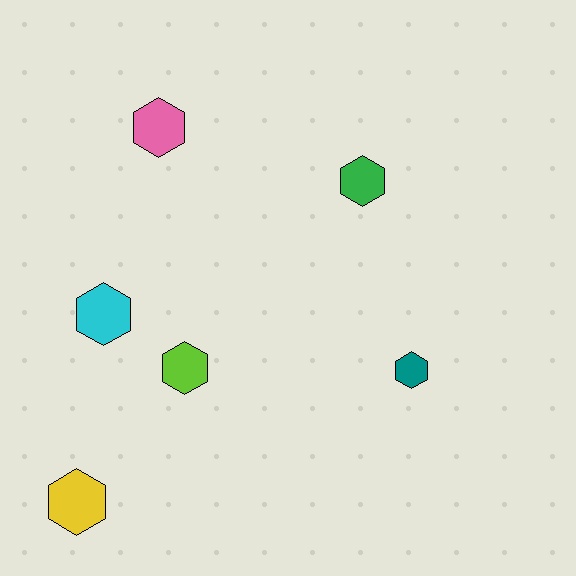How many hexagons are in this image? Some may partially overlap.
There are 6 hexagons.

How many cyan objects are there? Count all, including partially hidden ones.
There is 1 cyan object.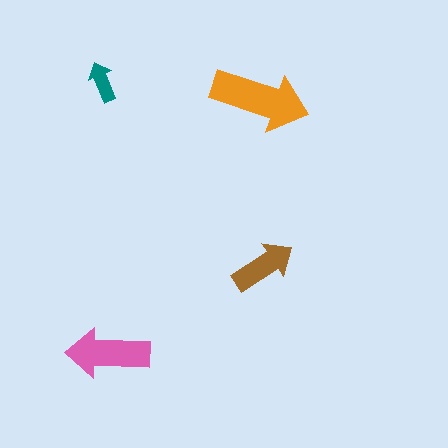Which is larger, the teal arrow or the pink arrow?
The pink one.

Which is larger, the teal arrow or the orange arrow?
The orange one.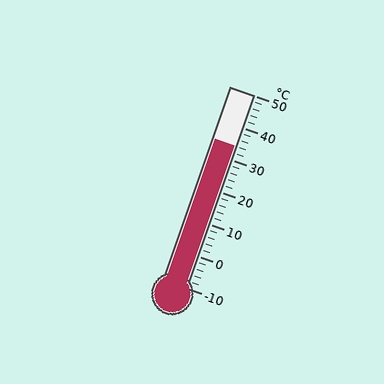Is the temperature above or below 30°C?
The temperature is above 30°C.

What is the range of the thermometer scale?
The thermometer scale ranges from -10°C to 50°C.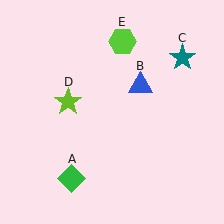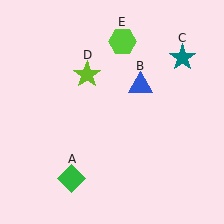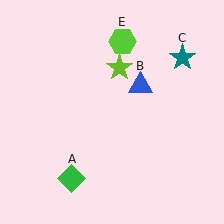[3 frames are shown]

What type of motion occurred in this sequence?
The lime star (object D) rotated clockwise around the center of the scene.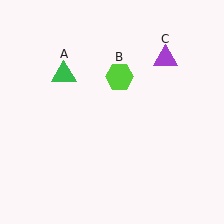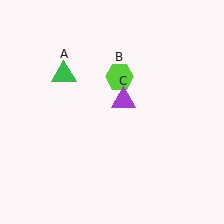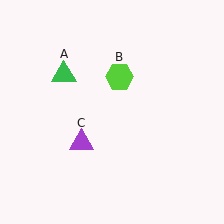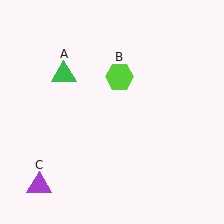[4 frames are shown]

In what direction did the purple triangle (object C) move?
The purple triangle (object C) moved down and to the left.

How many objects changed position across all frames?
1 object changed position: purple triangle (object C).